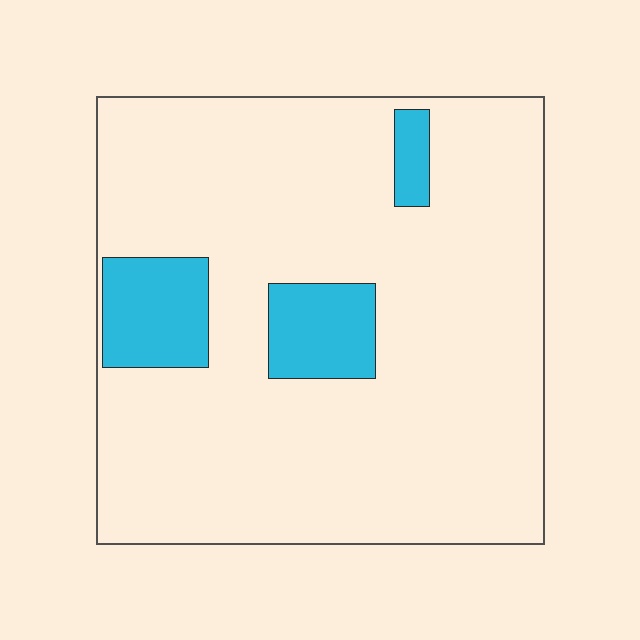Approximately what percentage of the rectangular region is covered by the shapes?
Approximately 15%.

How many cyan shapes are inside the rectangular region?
3.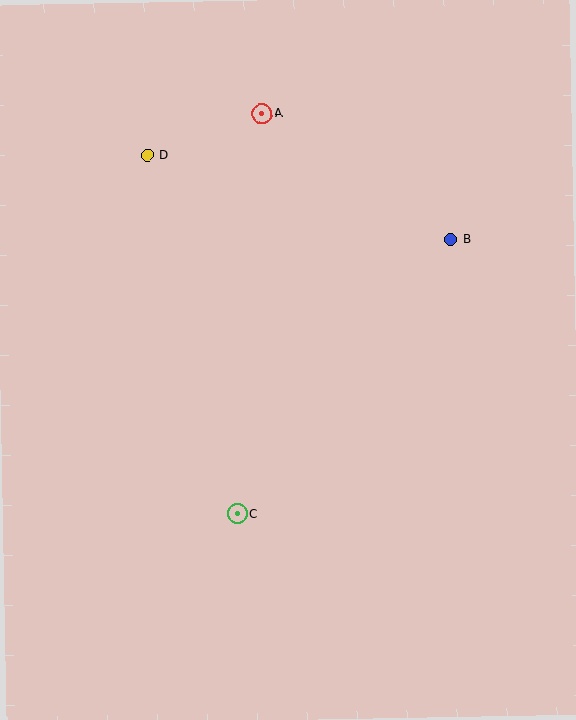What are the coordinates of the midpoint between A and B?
The midpoint between A and B is at (356, 176).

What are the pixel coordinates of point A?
Point A is at (262, 113).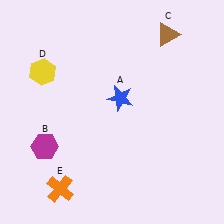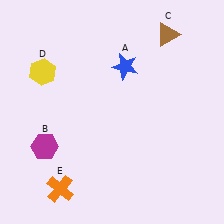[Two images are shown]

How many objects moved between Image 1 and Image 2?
1 object moved between the two images.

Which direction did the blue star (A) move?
The blue star (A) moved up.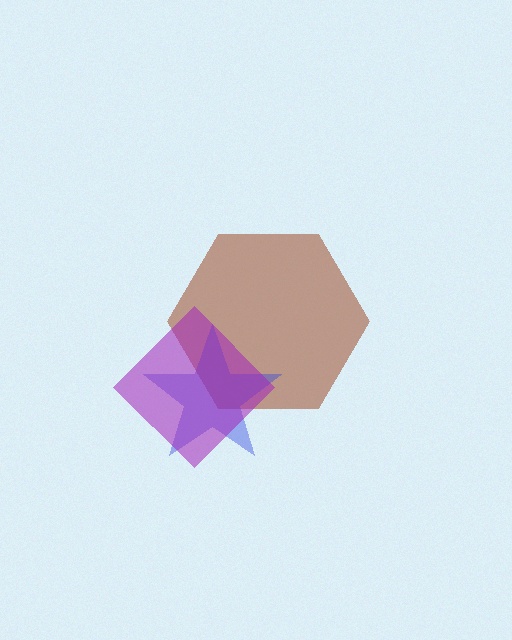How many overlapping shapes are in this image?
There are 3 overlapping shapes in the image.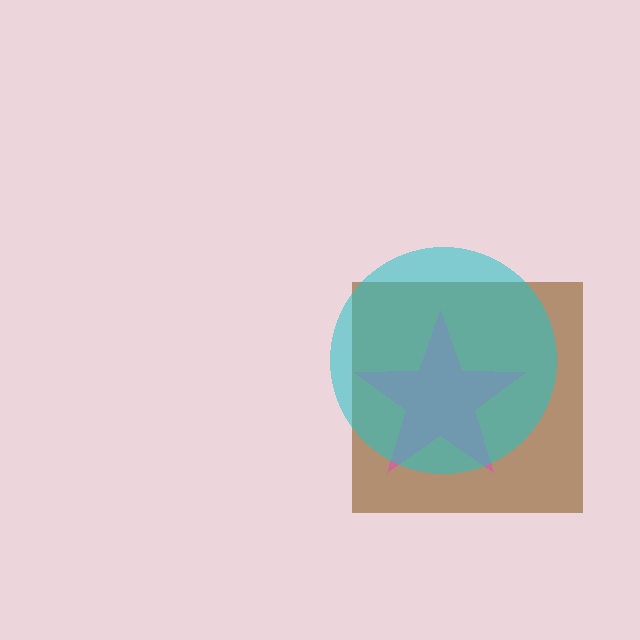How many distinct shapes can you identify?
There are 3 distinct shapes: a brown square, a pink star, a cyan circle.